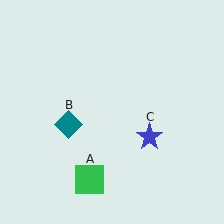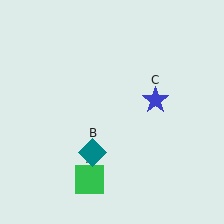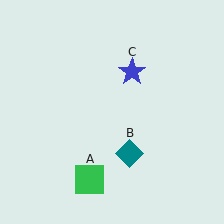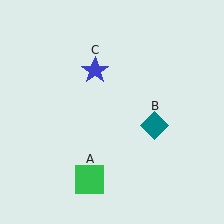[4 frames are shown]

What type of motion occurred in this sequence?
The teal diamond (object B), blue star (object C) rotated counterclockwise around the center of the scene.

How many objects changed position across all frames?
2 objects changed position: teal diamond (object B), blue star (object C).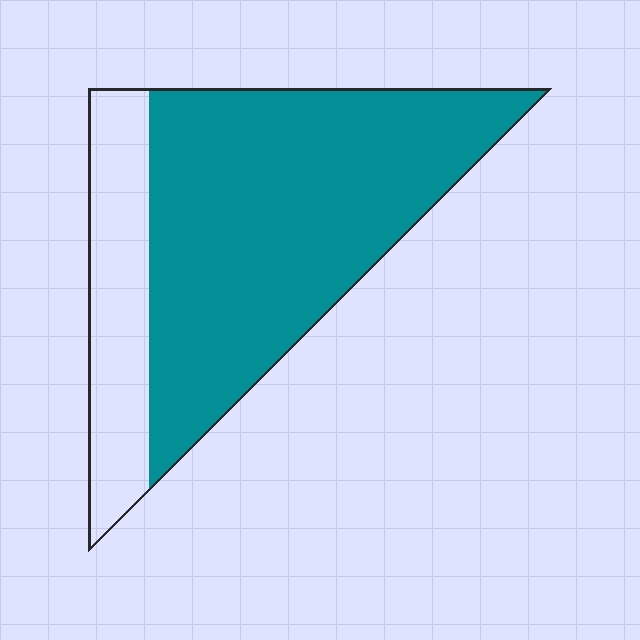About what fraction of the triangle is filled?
About three quarters (3/4).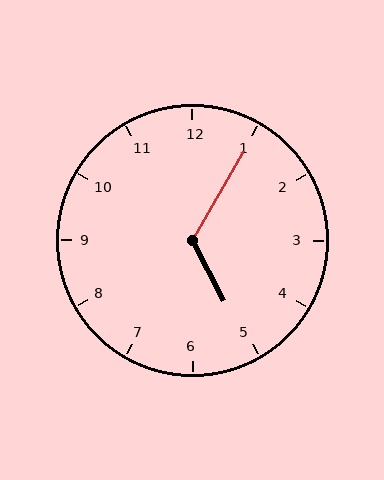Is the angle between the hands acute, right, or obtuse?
It is obtuse.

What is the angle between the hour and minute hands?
Approximately 122 degrees.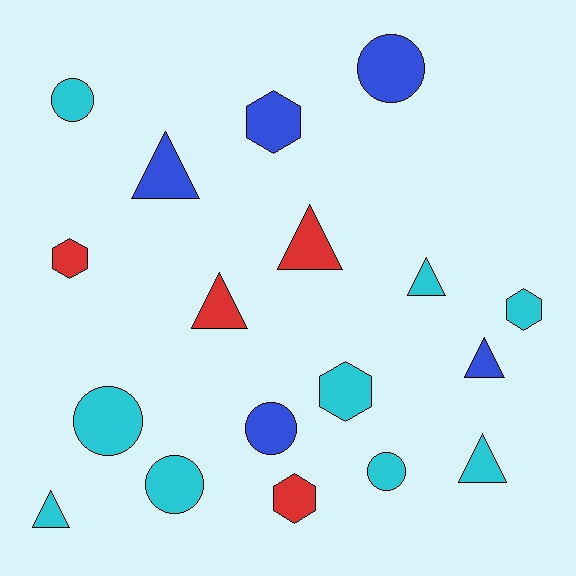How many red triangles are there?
There are 2 red triangles.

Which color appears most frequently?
Cyan, with 9 objects.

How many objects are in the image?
There are 18 objects.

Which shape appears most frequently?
Triangle, with 7 objects.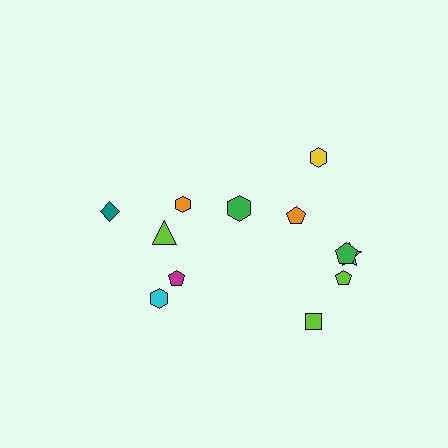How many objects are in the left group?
There are 5 objects.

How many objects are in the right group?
There are 7 objects.